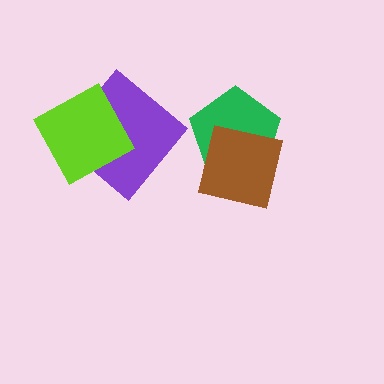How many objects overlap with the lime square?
1 object overlaps with the lime square.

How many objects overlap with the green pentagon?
1 object overlaps with the green pentagon.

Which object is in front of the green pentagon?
The brown square is in front of the green pentagon.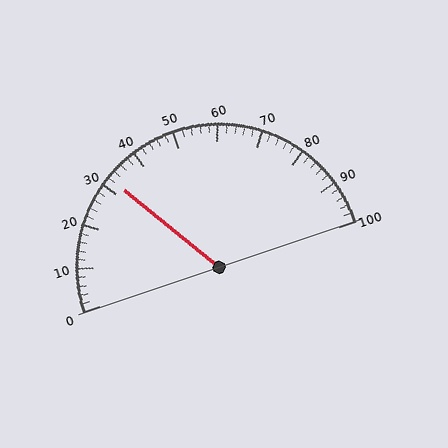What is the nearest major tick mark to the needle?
The nearest major tick mark is 30.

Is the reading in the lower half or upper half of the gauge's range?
The reading is in the lower half of the range (0 to 100).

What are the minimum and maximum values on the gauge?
The gauge ranges from 0 to 100.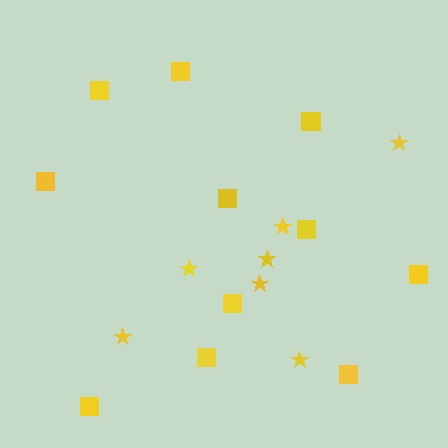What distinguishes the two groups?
There are 2 groups: one group of stars (7) and one group of squares (11).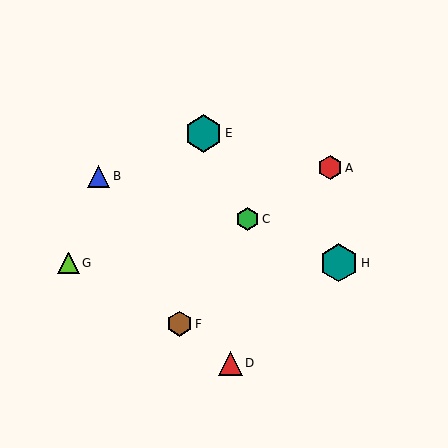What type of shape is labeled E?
Shape E is a teal hexagon.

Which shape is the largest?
The teal hexagon (labeled H) is the largest.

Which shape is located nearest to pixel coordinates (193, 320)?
The brown hexagon (labeled F) at (179, 324) is nearest to that location.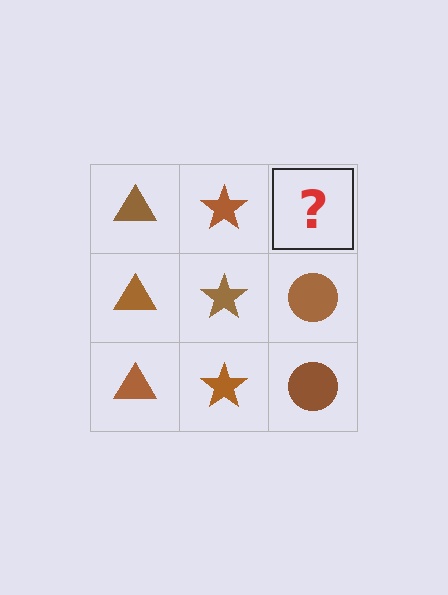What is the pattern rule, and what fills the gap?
The rule is that each column has a consistent shape. The gap should be filled with a brown circle.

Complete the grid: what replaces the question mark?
The question mark should be replaced with a brown circle.